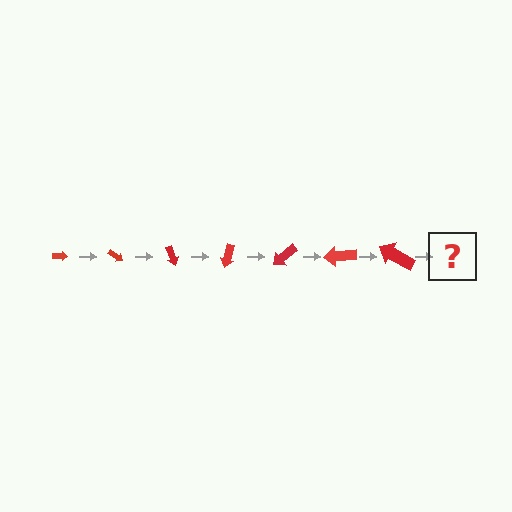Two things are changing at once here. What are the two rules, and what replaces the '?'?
The two rules are that the arrow grows larger each step and it rotates 35 degrees each step. The '?' should be an arrow, larger than the previous one and rotated 245 degrees from the start.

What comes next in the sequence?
The next element should be an arrow, larger than the previous one and rotated 245 degrees from the start.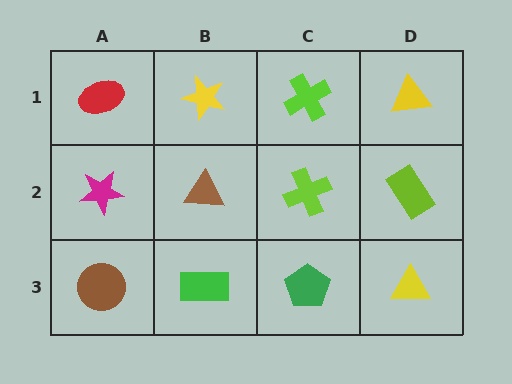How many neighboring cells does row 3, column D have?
2.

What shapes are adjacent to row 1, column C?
A lime cross (row 2, column C), a yellow star (row 1, column B), a yellow triangle (row 1, column D).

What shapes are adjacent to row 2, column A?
A red ellipse (row 1, column A), a brown circle (row 3, column A), a brown triangle (row 2, column B).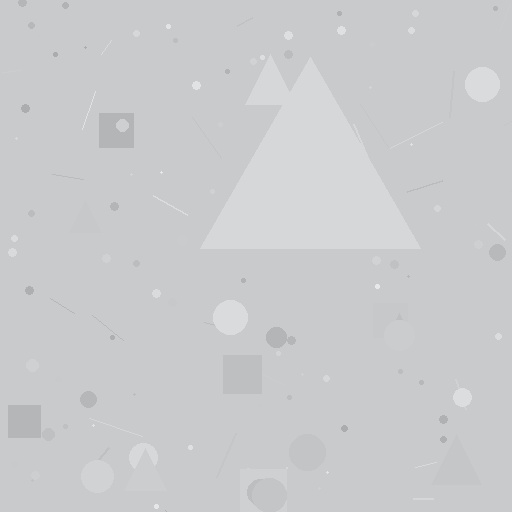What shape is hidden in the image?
A triangle is hidden in the image.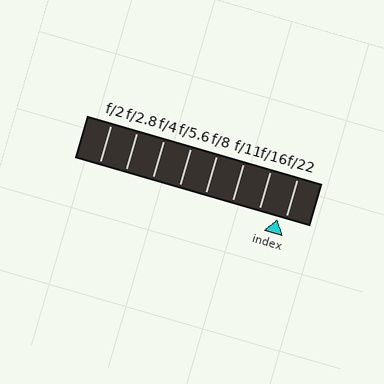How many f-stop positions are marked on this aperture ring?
There are 8 f-stop positions marked.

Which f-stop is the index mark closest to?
The index mark is closest to f/22.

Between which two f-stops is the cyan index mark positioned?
The index mark is between f/16 and f/22.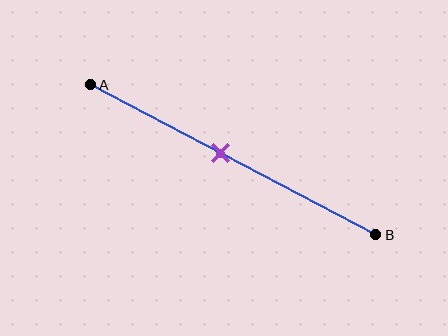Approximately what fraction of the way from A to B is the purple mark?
The purple mark is approximately 45% of the way from A to B.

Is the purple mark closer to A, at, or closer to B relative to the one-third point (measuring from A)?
The purple mark is closer to point B than the one-third point of segment AB.